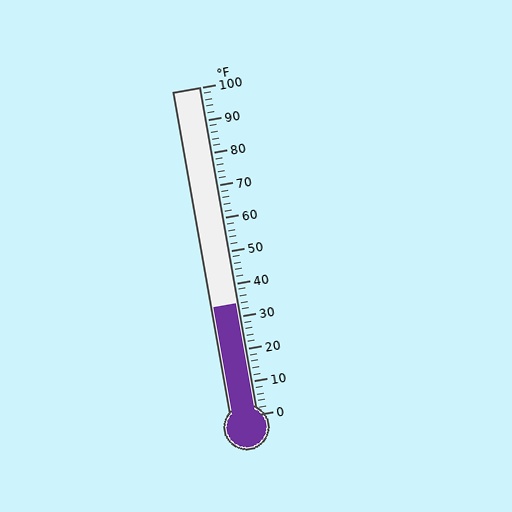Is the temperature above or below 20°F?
The temperature is above 20°F.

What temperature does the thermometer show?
The thermometer shows approximately 34°F.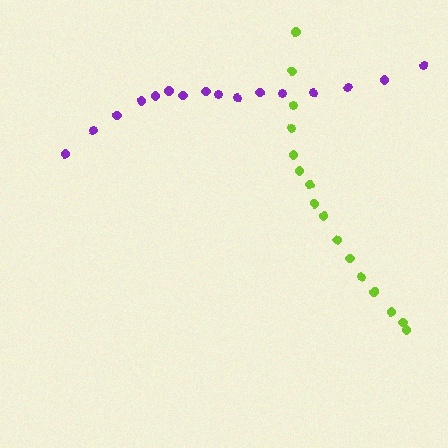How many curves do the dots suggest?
There are 2 distinct paths.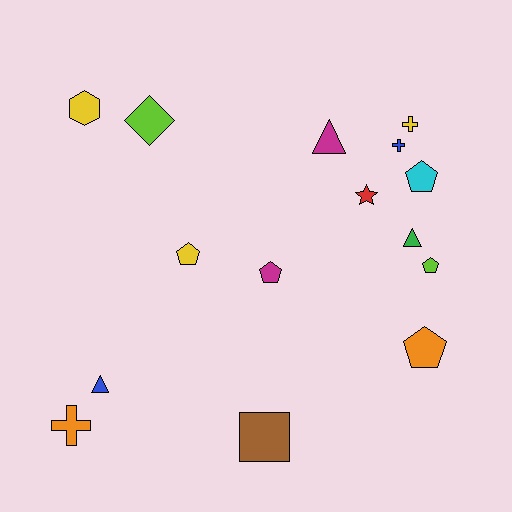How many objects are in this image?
There are 15 objects.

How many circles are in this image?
There are no circles.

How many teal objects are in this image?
There are no teal objects.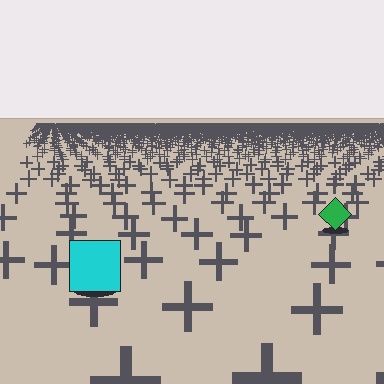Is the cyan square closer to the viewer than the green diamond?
Yes. The cyan square is closer — you can tell from the texture gradient: the ground texture is coarser near it.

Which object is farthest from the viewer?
The green diamond is farthest from the viewer. It appears smaller and the ground texture around it is denser.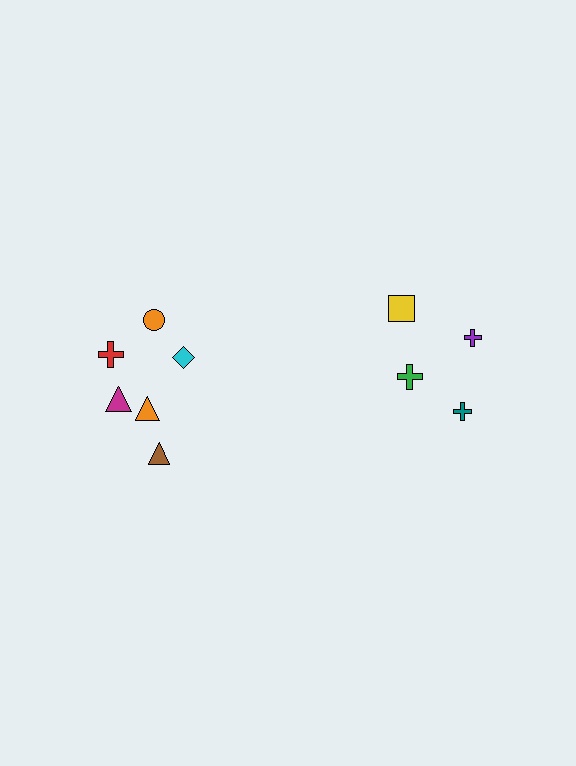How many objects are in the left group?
There are 6 objects.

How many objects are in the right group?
There are 4 objects.